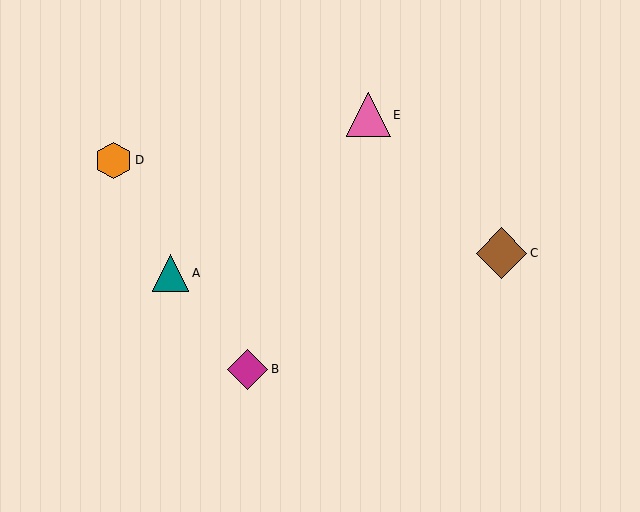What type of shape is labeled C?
Shape C is a brown diamond.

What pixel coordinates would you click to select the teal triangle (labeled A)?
Click at (171, 273) to select the teal triangle A.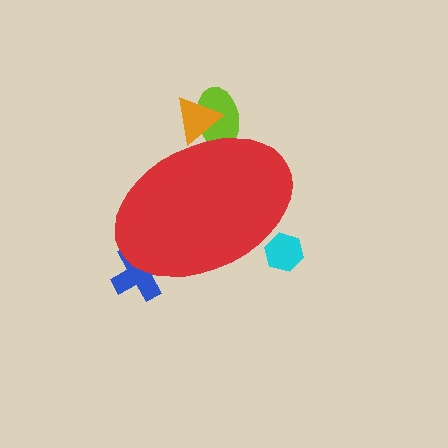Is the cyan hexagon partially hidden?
Yes, the cyan hexagon is partially hidden behind the red ellipse.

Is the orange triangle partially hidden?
Yes, the orange triangle is partially hidden behind the red ellipse.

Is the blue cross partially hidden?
Yes, the blue cross is partially hidden behind the red ellipse.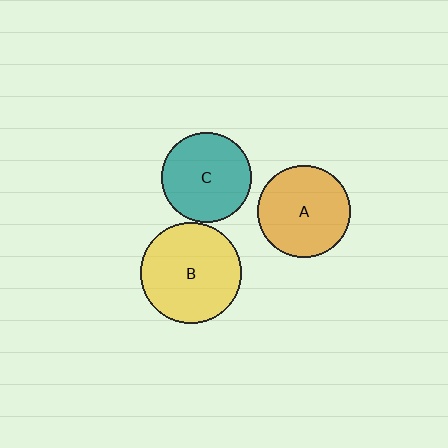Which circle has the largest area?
Circle B (yellow).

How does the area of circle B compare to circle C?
Approximately 1.3 times.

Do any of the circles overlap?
No, none of the circles overlap.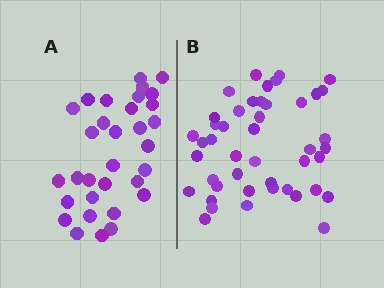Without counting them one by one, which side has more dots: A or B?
Region B (the right region) has more dots.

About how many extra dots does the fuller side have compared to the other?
Region B has approximately 15 more dots than region A.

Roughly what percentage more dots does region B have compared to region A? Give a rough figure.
About 40% more.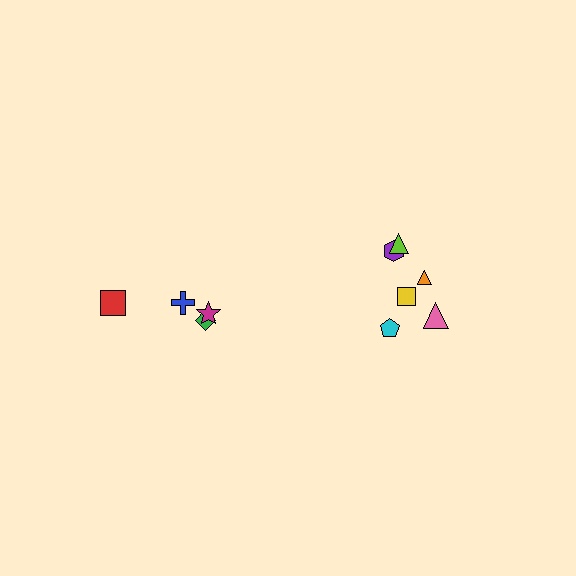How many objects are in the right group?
There are 6 objects.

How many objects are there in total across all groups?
There are 10 objects.